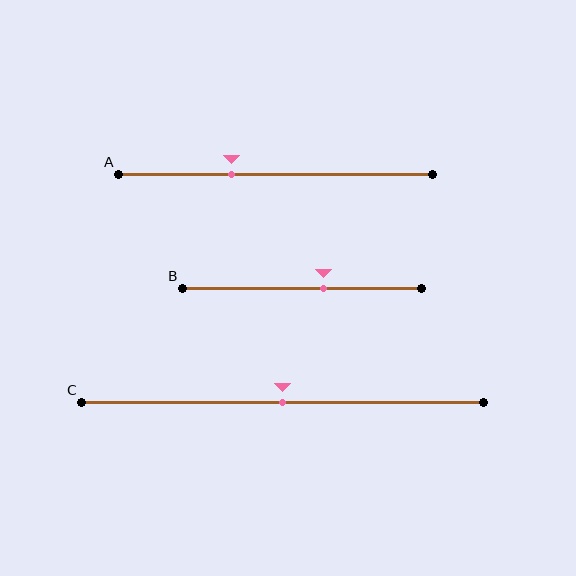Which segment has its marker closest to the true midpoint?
Segment C has its marker closest to the true midpoint.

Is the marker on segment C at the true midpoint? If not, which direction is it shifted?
Yes, the marker on segment C is at the true midpoint.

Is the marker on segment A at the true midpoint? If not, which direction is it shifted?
No, the marker on segment A is shifted to the left by about 14% of the segment length.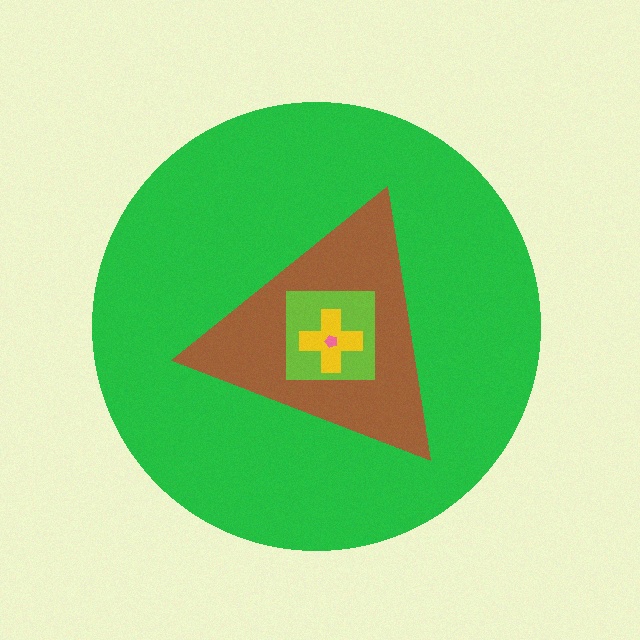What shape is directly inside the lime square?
The yellow cross.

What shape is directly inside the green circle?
The brown triangle.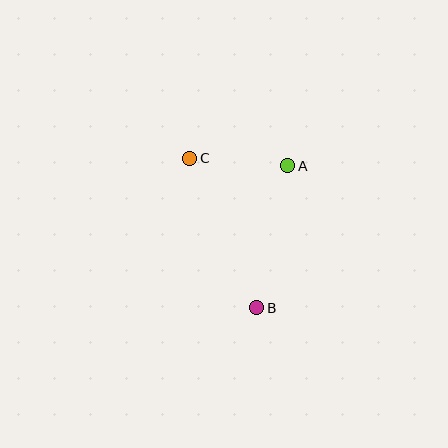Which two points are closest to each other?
Points A and C are closest to each other.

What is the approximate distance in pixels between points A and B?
The distance between A and B is approximately 145 pixels.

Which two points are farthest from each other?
Points B and C are farthest from each other.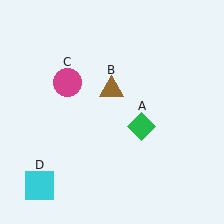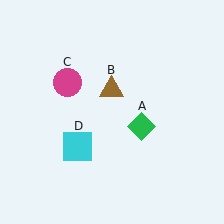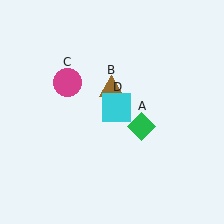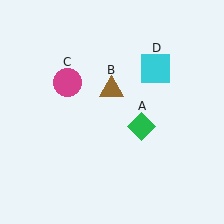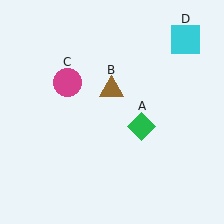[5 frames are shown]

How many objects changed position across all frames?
1 object changed position: cyan square (object D).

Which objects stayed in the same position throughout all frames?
Green diamond (object A) and brown triangle (object B) and magenta circle (object C) remained stationary.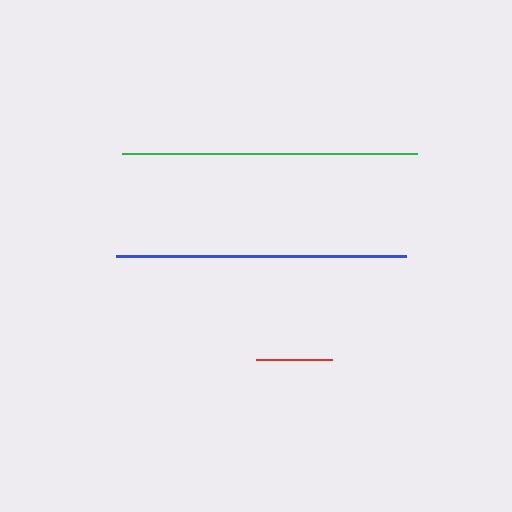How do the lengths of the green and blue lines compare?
The green and blue lines are approximately the same length.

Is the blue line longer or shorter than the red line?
The blue line is longer than the red line.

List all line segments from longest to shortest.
From longest to shortest: green, blue, red.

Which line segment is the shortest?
The red line is the shortest at approximately 76 pixels.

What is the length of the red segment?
The red segment is approximately 76 pixels long.